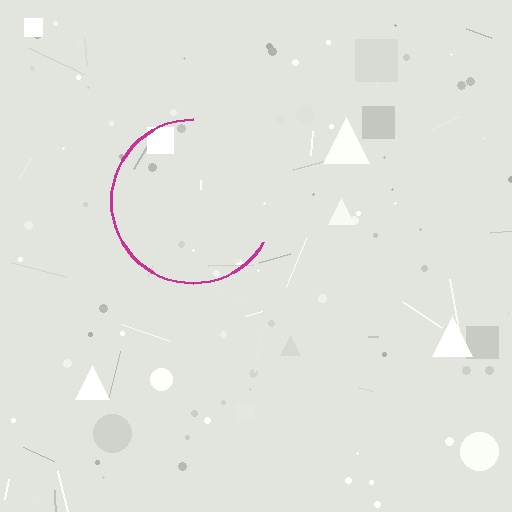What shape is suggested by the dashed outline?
The dashed outline suggests a circle.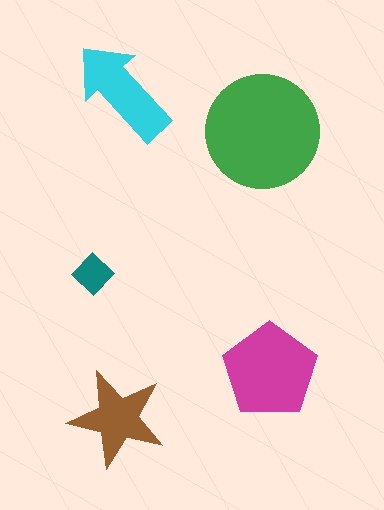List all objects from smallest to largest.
The teal diamond, the brown star, the cyan arrow, the magenta pentagon, the green circle.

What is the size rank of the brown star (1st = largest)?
4th.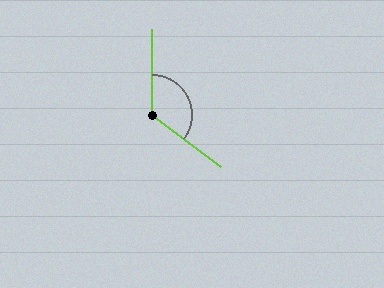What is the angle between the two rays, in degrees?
Approximately 126 degrees.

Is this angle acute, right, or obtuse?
It is obtuse.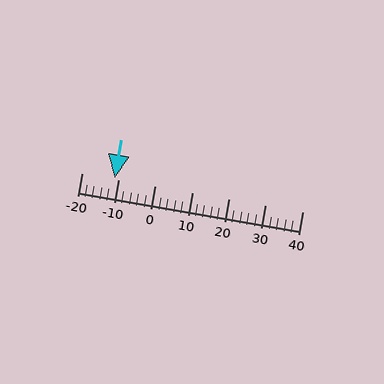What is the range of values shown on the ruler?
The ruler shows values from -20 to 40.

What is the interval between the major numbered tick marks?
The major tick marks are spaced 10 units apart.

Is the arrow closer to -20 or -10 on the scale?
The arrow is closer to -10.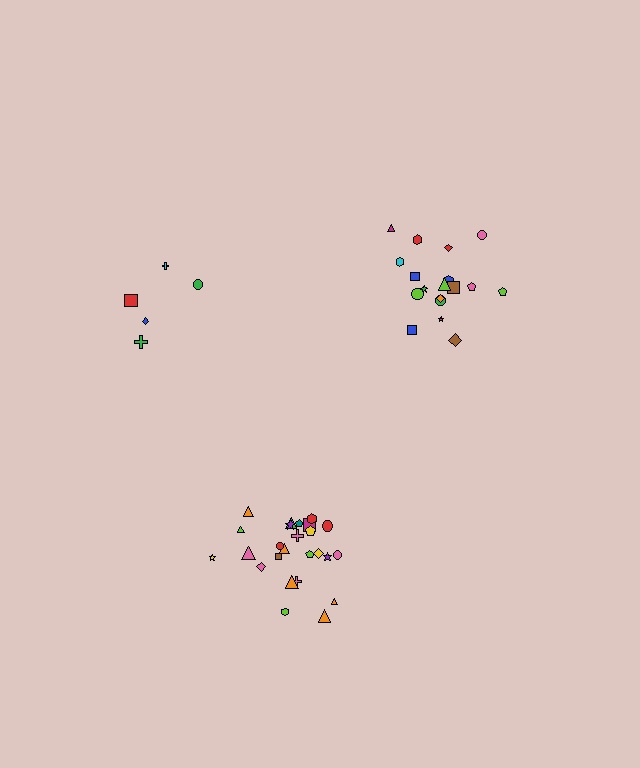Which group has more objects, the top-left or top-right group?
The top-right group.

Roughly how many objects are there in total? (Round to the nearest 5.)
Roughly 50 objects in total.